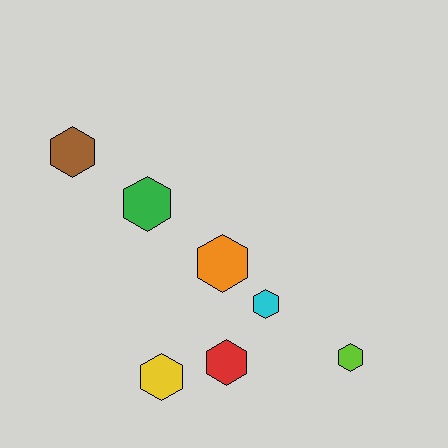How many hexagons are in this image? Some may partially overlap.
There are 7 hexagons.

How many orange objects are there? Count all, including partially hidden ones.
There is 1 orange object.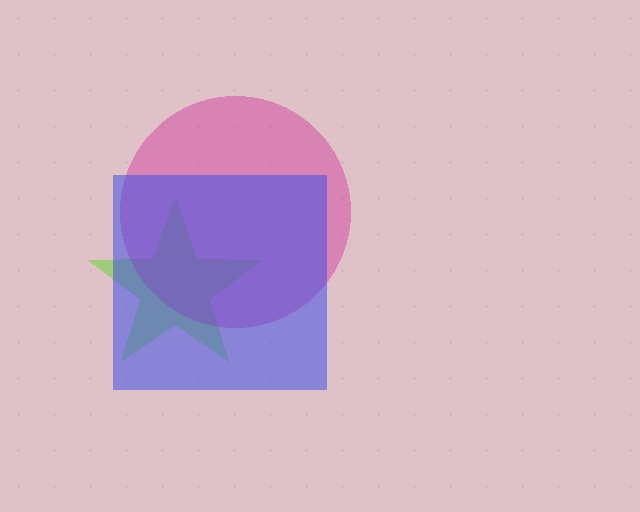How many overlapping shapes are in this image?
There are 3 overlapping shapes in the image.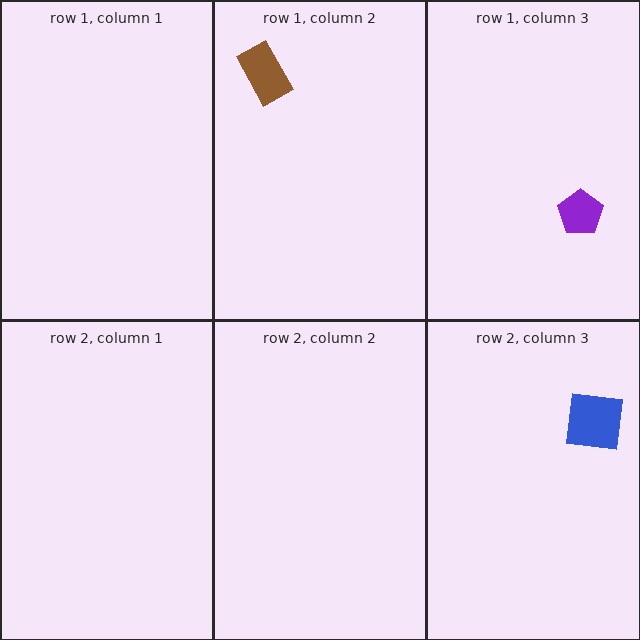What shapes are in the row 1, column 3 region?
The purple pentagon.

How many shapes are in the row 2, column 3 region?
1.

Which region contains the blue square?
The row 2, column 3 region.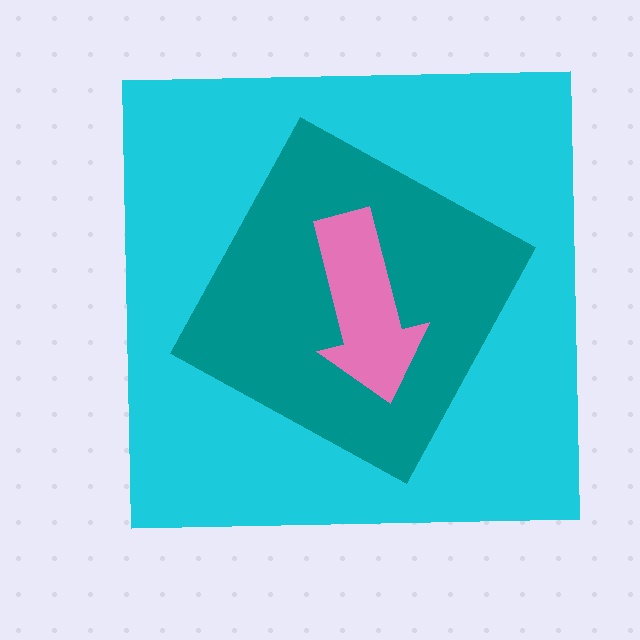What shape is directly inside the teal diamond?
The pink arrow.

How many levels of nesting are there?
3.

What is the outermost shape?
The cyan square.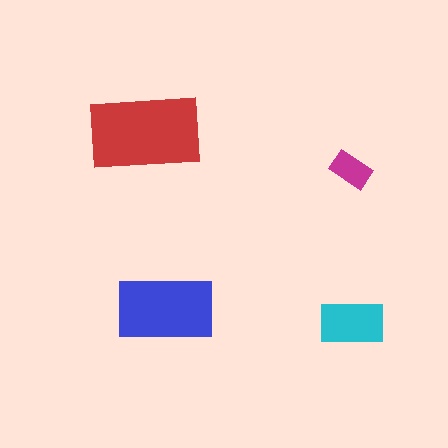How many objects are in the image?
There are 4 objects in the image.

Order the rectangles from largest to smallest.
the red one, the blue one, the cyan one, the magenta one.